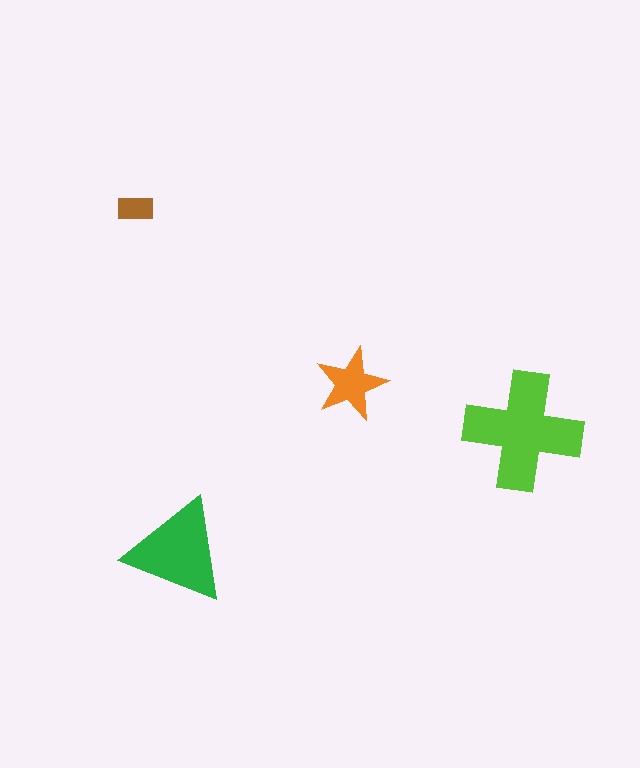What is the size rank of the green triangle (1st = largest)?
2nd.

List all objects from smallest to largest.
The brown rectangle, the orange star, the green triangle, the lime cross.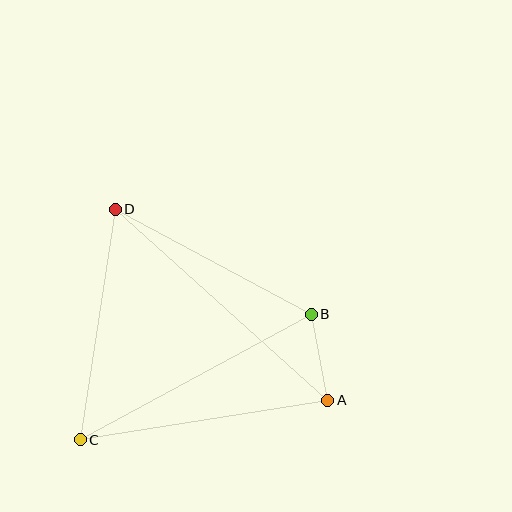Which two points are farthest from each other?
Points A and D are farthest from each other.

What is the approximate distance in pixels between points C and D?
The distance between C and D is approximately 233 pixels.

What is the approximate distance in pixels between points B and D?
The distance between B and D is approximately 222 pixels.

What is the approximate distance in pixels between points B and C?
The distance between B and C is approximately 263 pixels.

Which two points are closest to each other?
Points A and B are closest to each other.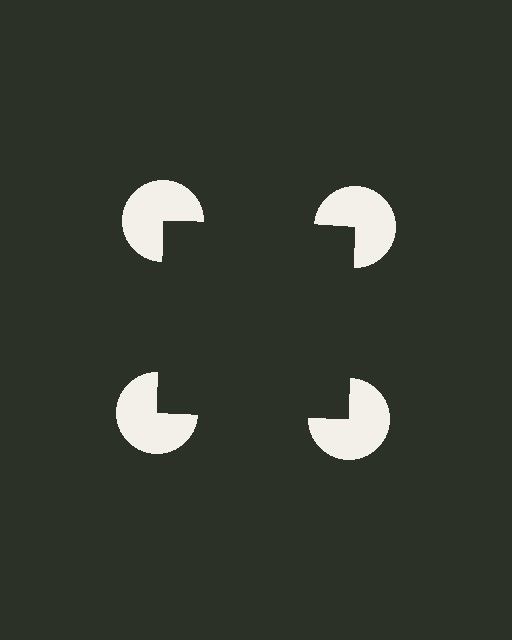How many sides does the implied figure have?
4 sides.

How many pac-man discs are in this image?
There are 4 — one at each vertex of the illusory square.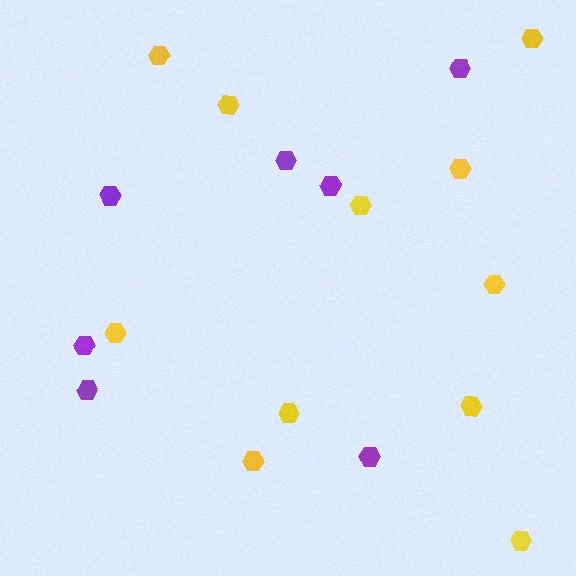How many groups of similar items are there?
There are 2 groups: one group of purple hexagons (7) and one group of yellow hexagons (11).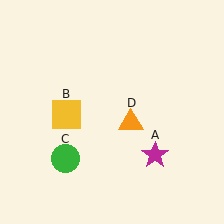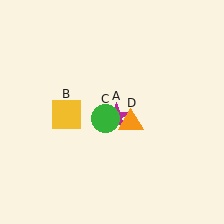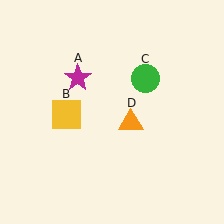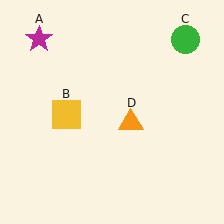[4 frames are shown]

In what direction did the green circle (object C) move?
The green circle (object C) moved up and to the right.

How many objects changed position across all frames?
2 objects changed position: magenta star (object A), green circle (object C).